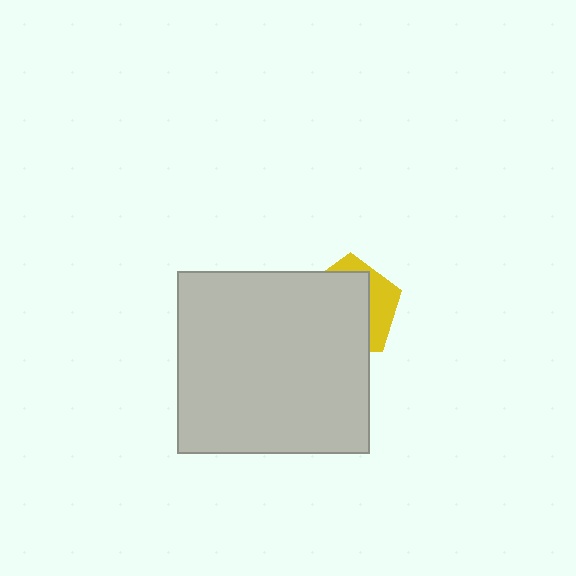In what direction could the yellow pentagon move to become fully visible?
The yellow pentagon could move toward the upper-right. That would shift it out from behind the light gray rectangle entirely.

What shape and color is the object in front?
The object in front is a light gray rectangle.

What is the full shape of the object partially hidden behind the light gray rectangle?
The partially hidden object is a yellow pentagon.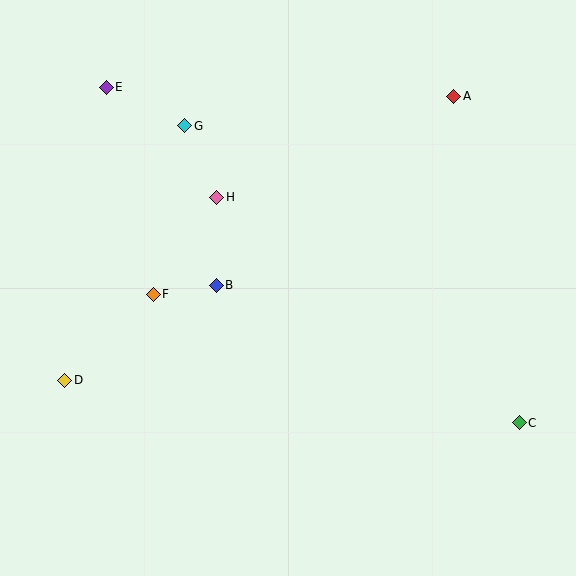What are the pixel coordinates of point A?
Point A is at (454, 96).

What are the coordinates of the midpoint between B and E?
The midpoint between B and E is at (161, 186).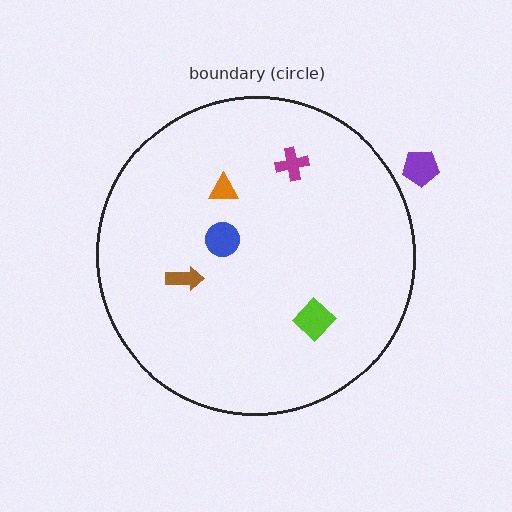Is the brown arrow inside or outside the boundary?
Inside.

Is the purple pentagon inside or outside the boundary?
Outside.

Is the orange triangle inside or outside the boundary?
Inside.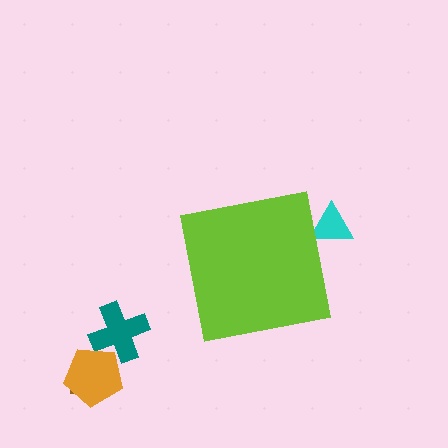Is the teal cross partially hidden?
No, the teal cross is fully visible.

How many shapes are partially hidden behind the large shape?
1 shape is partially hidden.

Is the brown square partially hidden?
No, the brown square is fully visible.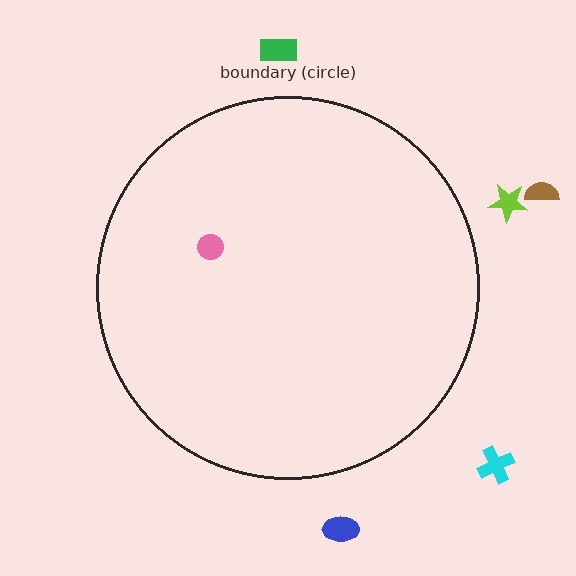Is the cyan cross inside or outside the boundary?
Outside.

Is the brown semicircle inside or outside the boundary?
Outside.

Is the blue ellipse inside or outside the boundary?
Outside.